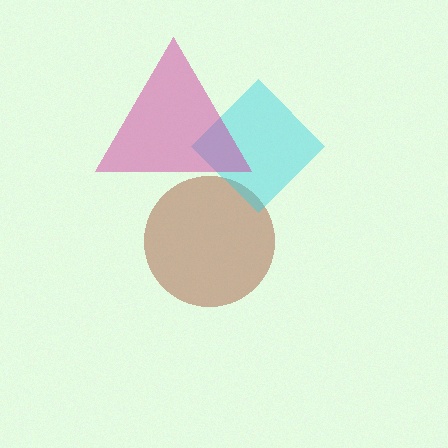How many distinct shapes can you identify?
There are 3 distinct shapes: a brown circle, a cyan diamond, a magenta triangle.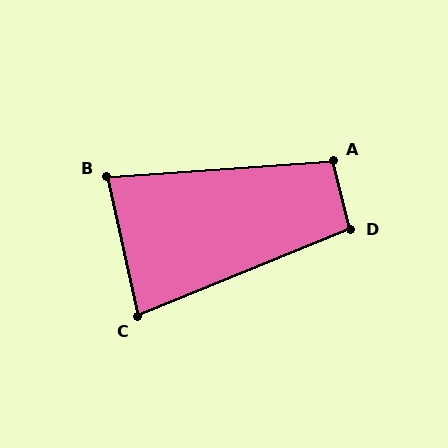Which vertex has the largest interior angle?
A, at approximately 100 degrees.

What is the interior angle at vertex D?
Approximately 98 degrees (obtuse).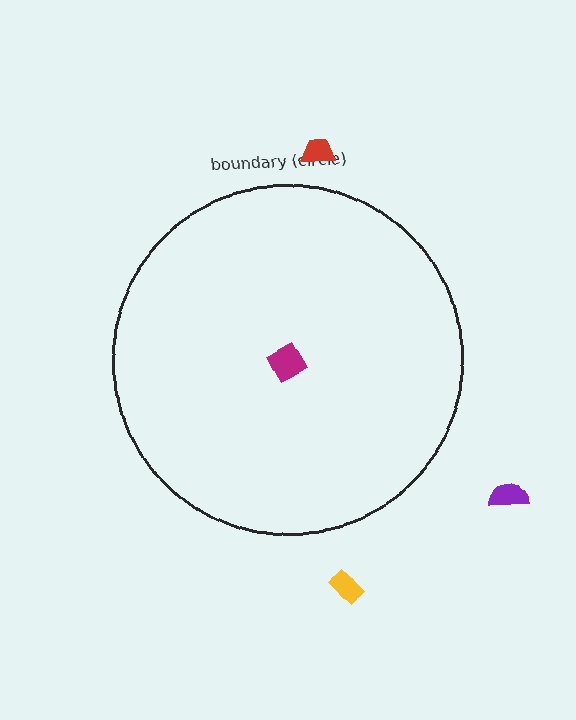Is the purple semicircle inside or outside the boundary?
Outside.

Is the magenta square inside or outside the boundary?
Inside.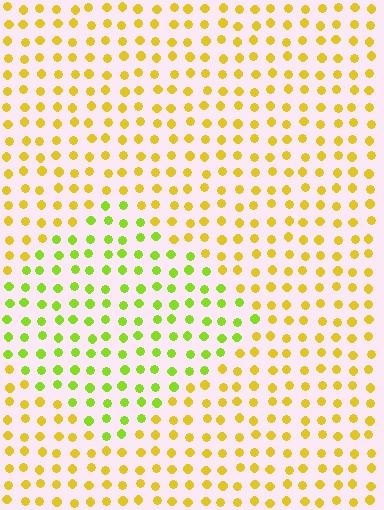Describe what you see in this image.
The image is filled with small yellow elements in a uniform arrangement. A diamond-shaped region is visible where the elements are tinted to a slightly different hue, forming a subtle color boundary.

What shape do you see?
I see a diamond.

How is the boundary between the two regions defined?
The boundary is defined purely by a slight shift in hue (about 38 degrees). Spacing, size, and orientation are identical on both sides.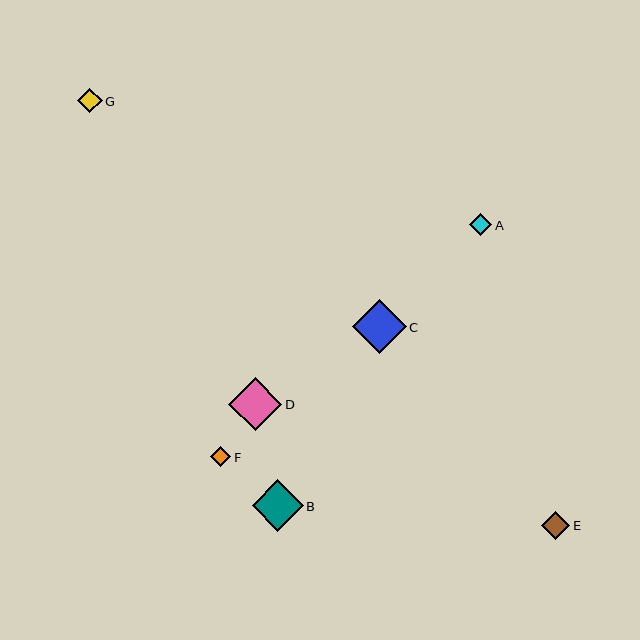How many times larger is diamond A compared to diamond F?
Diamond A is approximately 1.1 times the size of diamond F.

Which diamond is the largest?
Diamond C is the largest with a size of approximately 54 pixels.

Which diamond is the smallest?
Diamond F is the smallest with a size of approximately 20 pixels.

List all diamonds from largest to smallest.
From largest to smallest: C, D, B, E, G, A, F.